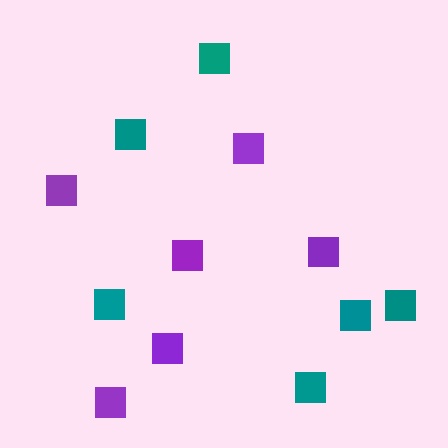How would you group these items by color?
There are 2 groups: one group of purple squares (6) and one group of teal squares (6).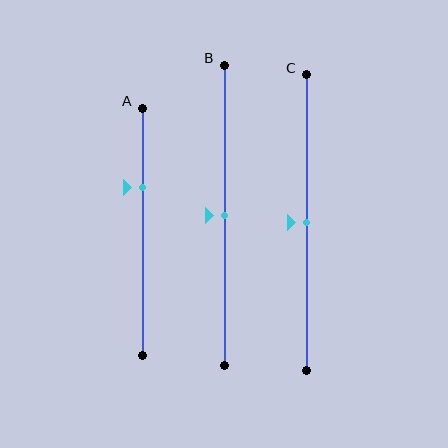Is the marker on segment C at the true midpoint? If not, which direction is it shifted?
Yes, the marker on segment C is at the true midpoint.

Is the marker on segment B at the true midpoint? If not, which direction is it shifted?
Yes, the marker on segment B is at the true midpoint.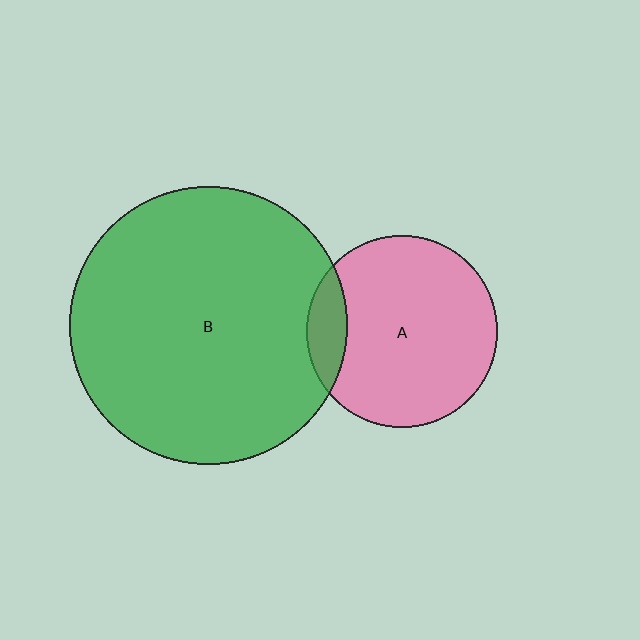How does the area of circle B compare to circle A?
Approximately 2.1 times.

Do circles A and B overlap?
Yes.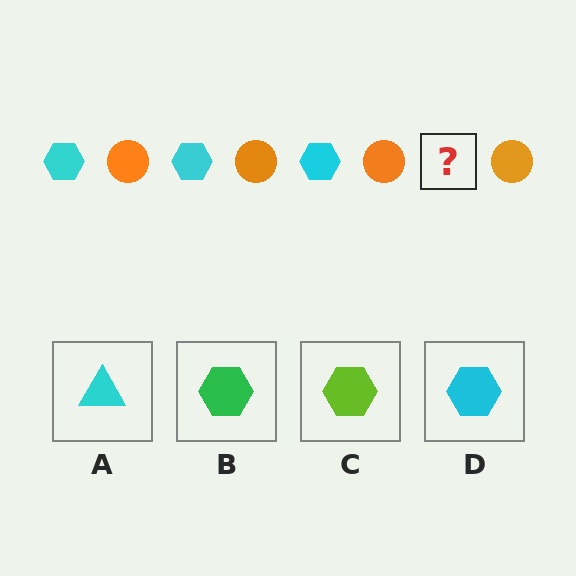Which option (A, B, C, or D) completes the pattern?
D.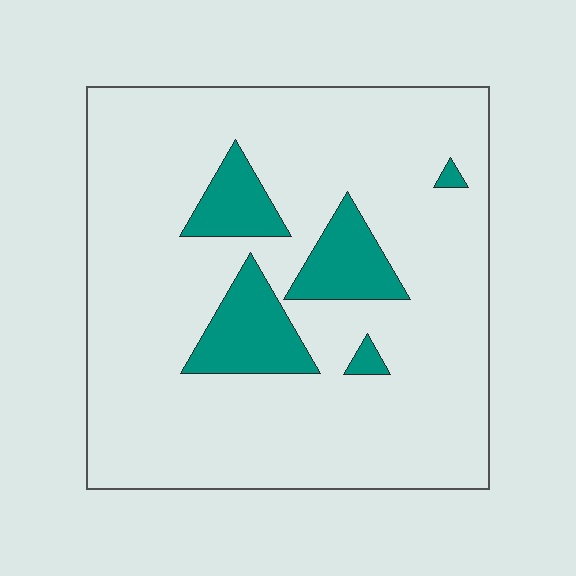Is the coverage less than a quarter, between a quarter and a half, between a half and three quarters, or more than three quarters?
Less than a quarter.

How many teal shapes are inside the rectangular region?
5.